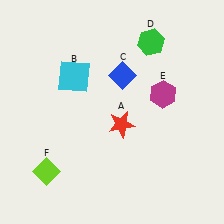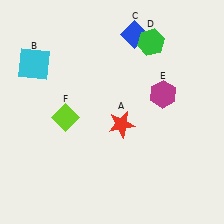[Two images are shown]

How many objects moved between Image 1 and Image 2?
3 objects moved between the two images.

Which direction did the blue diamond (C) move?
The blue diamond (C) moved up.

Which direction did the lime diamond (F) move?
The lime diamond (F) moved up.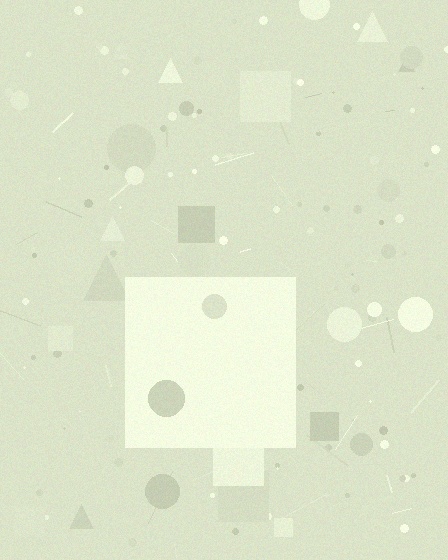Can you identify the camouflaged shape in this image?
The camouflaged shape is a square.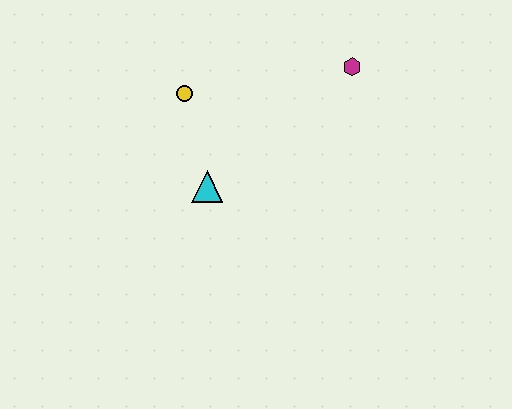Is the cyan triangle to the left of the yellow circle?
No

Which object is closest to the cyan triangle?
The yellow circle is closest to the cyan triangle.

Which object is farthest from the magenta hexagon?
The cyan triangle is farthest from the magenta hexagon.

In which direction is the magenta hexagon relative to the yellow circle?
The magenta hexagon is to the right of the yellow circle.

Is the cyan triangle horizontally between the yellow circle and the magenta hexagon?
Yes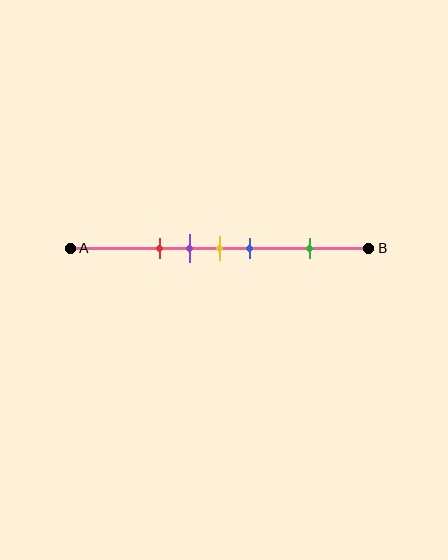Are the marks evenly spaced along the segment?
No, the marks are not evenly spaced.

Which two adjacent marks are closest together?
The purple and yellow marks are the closest adjacent pair.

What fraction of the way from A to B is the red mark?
The red mark is approximately 30% (0.3) of the way from A to B.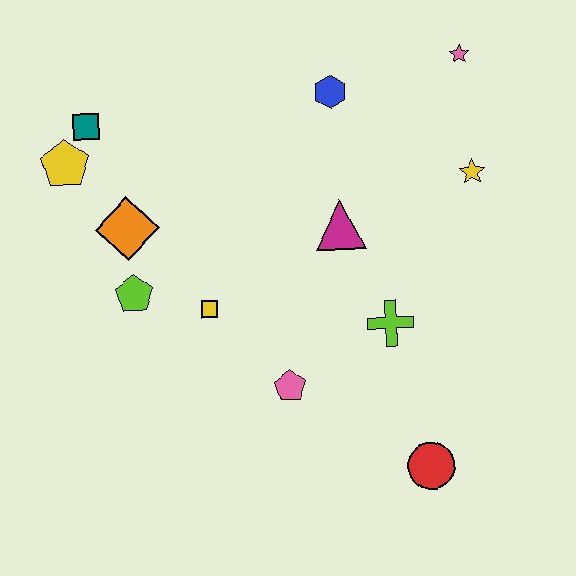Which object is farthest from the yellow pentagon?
The red circle is farthest from the yellow pentagon.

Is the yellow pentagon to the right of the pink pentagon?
No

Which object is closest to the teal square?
The yellow pentagon is closest to the teal square.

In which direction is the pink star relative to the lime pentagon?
The pink star is to the right of the lime pentagon.